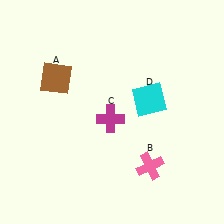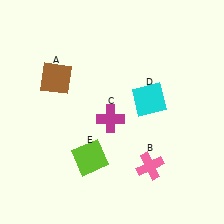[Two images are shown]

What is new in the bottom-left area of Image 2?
A lime square (E) was added in the bottom-left area of Image 2.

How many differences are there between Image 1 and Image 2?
There is 1 difference between the two images.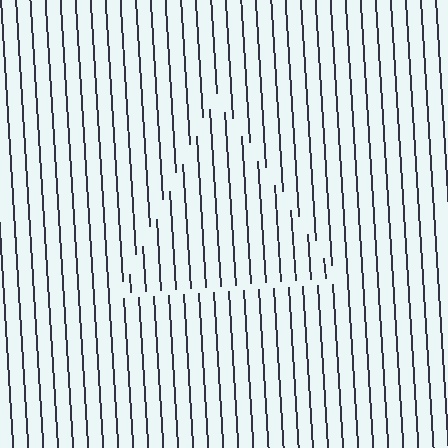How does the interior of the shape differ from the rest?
The interior of the shape contains the same grating, shifted by half a period — the contour is defined by the phase discontinuity where line-ends from the inner and outer gratings abut.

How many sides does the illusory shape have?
3 sides — the line-ends trace a triangle.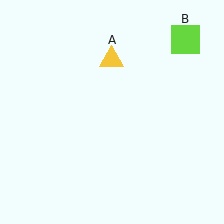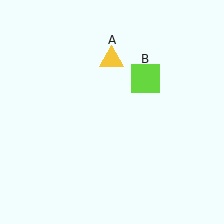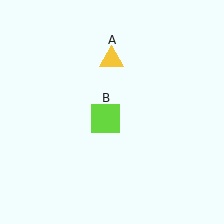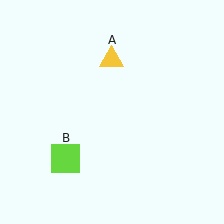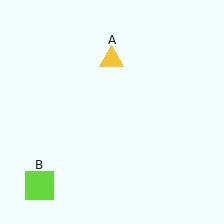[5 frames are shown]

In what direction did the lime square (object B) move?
The lime square (object B) moved down and to the left.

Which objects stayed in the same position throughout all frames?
Yellow triangle (object A) remained stationary.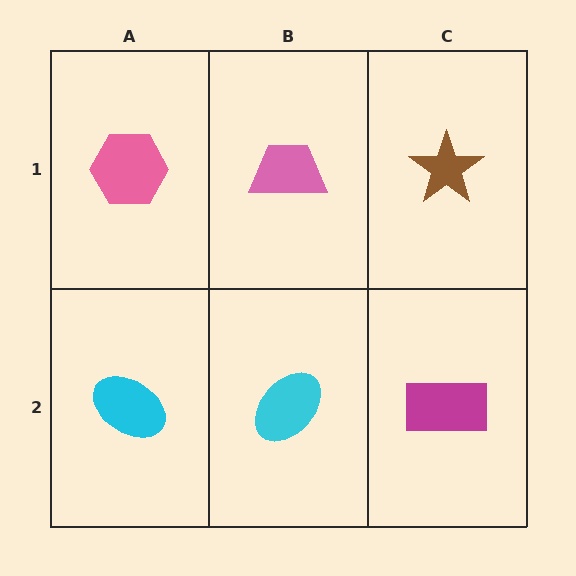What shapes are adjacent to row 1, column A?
A cyan ellipse (row 2, column A), a pink trapezoid (row 1, column B).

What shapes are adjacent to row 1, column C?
A magenta rectangle (row 2, column C), a pink trapezoid (row 1, column B).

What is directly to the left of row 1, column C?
A pink trapezoid.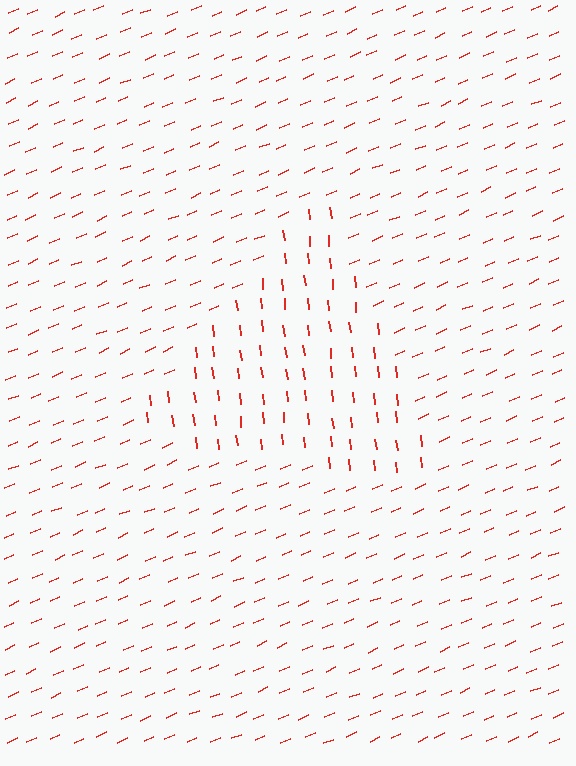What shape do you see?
I see a triangle.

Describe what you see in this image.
The image is filled with small red line segments. A triangle region in the image has lines oriented differently from the surrounding lines, creating a visible texture boundary.